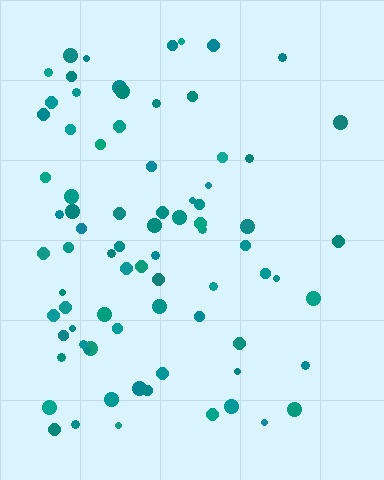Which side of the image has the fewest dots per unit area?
The right.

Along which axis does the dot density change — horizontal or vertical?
Horizontal.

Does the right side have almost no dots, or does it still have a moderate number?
Still a moderate number, just noticeably fewer than the left.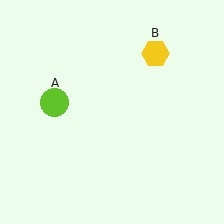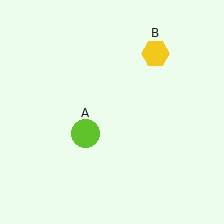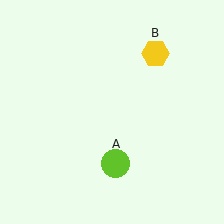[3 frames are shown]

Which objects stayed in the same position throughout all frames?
Yellow hexagon (object B) remained stationary.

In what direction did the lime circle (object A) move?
The lime circle (object A) moved down and to the right.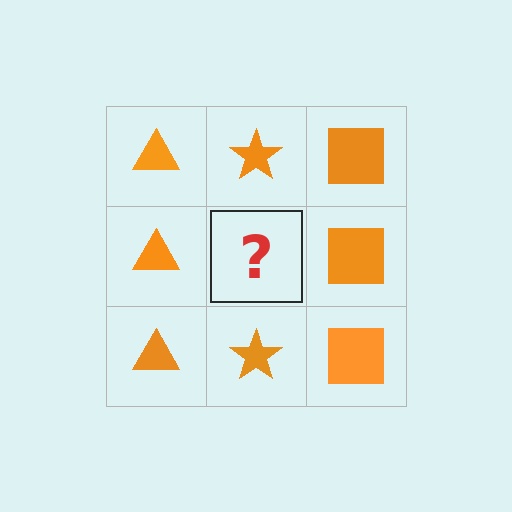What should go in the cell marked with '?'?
The missing cell should contain an orange star.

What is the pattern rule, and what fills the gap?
The rule is that each column has a consistent shape. The gap should be filled with an orange star.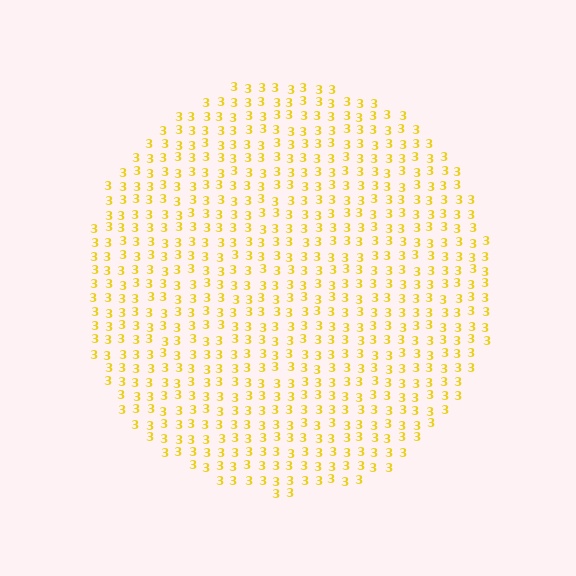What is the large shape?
The large shape is a circle.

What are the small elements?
The small elements are digit 3's.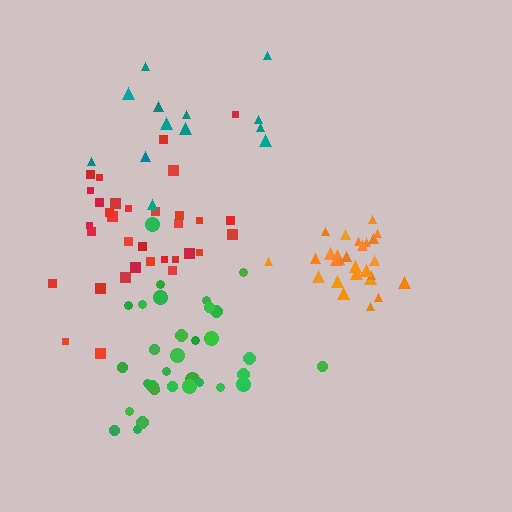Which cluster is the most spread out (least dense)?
Teal.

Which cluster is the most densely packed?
Orange.